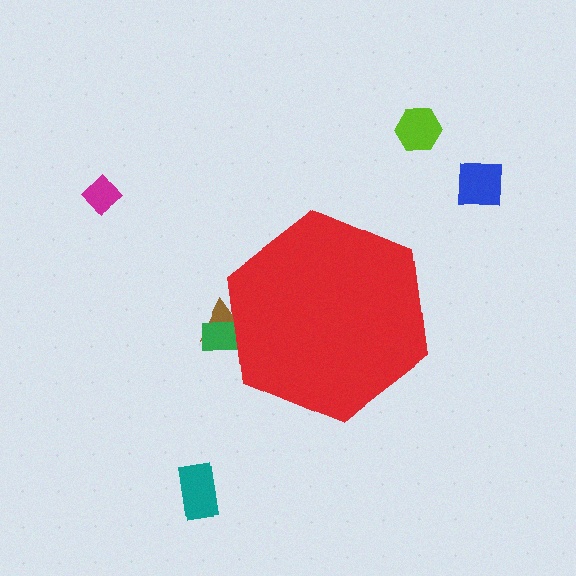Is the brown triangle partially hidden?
Yes, the brown triangle is partially hidden behind the red hexagon.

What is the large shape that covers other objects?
A red hexagon.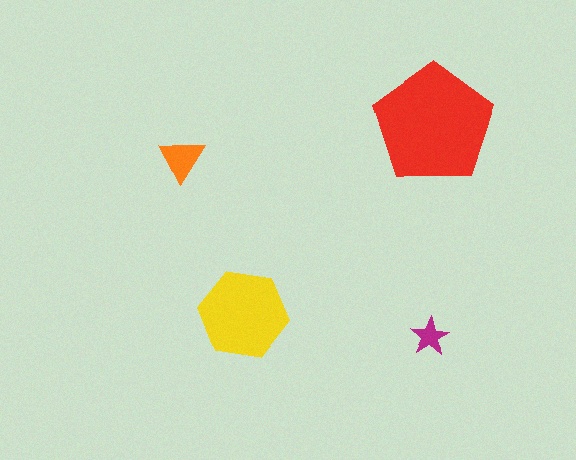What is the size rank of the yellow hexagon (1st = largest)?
2nd.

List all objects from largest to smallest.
The red pentagon, the yellow hexagon, the orange triangle, the magenta star.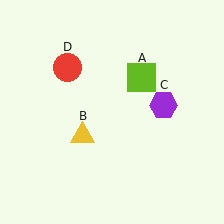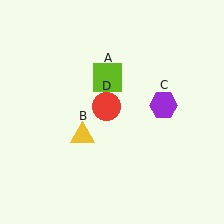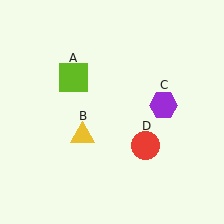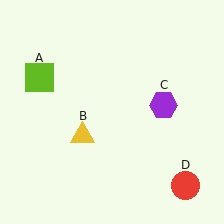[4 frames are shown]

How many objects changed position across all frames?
2 objects changed position: lime square (object A), red circle (object D).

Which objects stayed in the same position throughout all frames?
Yellow triangle (object B) and purple hexagon (object C) remained stationary.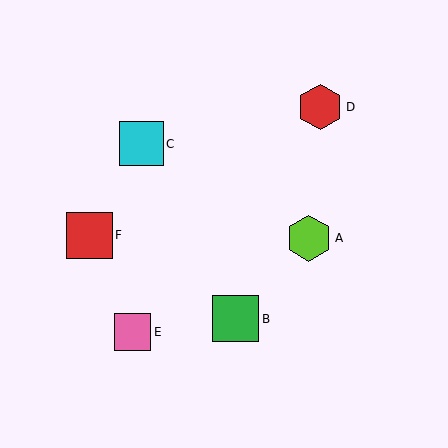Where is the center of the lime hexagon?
The center of the lime hexagon is at (309, 238).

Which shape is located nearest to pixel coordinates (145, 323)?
The pink square (labeled E) at (133, 332) is nearest to that location.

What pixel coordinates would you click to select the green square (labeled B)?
Click at (236, 319) to select the green square B.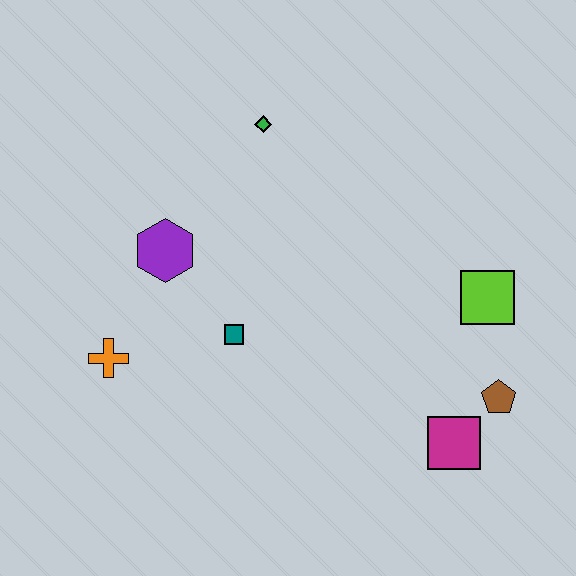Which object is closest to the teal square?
The purple hexagon is closest to the teal square.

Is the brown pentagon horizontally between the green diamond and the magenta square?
No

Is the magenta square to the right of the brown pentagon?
No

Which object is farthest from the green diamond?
The magenta square is farthest from the green diamond.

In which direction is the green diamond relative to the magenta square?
The green diamond is above the magenta square.